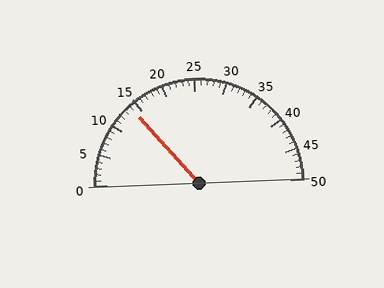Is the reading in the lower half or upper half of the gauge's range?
The reading is in the lower half of the range (0 to 50).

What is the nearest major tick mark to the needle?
The nearest major tick mark is 15.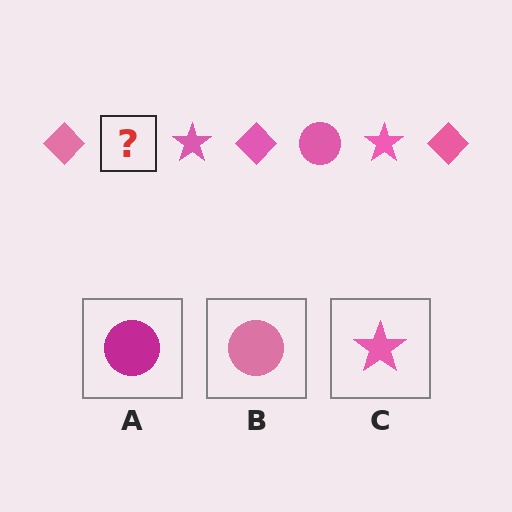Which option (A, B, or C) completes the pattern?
B.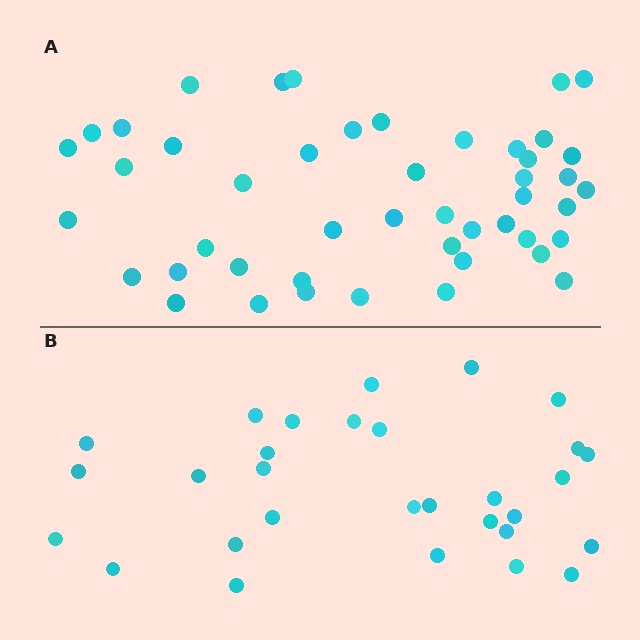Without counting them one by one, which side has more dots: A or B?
Region A (the top region) has more dots.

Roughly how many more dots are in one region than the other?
Region A has approximately 15 more dots than region B.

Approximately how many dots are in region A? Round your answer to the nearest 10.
About 50 dots. (The exact count is 47, which rounds to 50.)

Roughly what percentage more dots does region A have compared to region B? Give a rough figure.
About 55% more.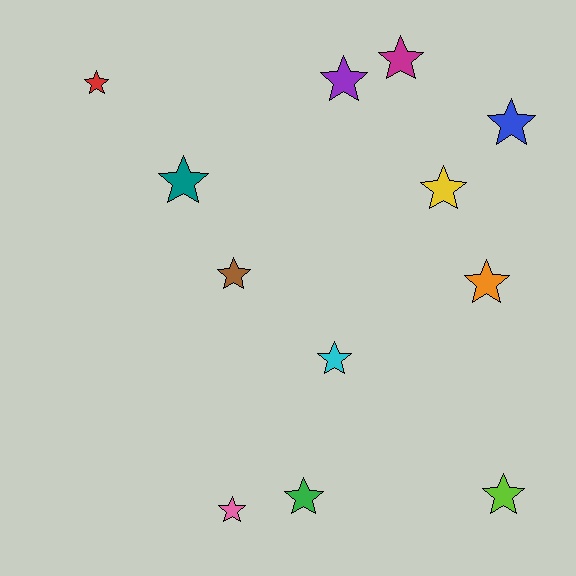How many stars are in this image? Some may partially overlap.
There are 12 stars.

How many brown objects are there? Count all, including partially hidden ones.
There is 1 brown object.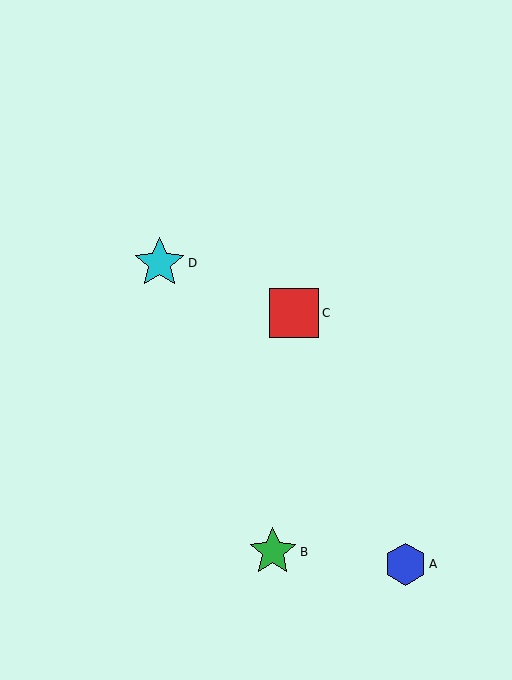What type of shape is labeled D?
Shape D is a cyan star.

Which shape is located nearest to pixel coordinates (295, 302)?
The red square (labeled C) at (294, 313) is nearest to that location.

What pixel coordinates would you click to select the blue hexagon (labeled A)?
Click at (405, 564) to select the blue hexagon A.